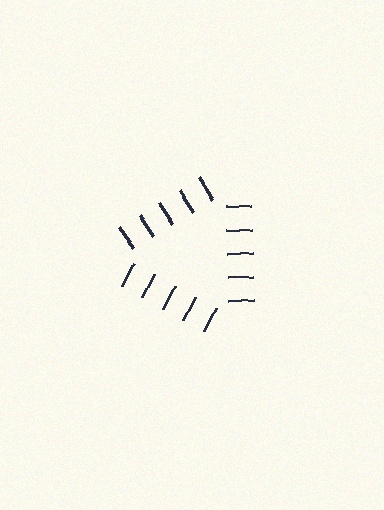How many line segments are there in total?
15 — 5 along each of the 3 edges.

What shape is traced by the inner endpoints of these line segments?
An illusory triangle — the line segments terminate on its edges but no continuous stroke is drawn.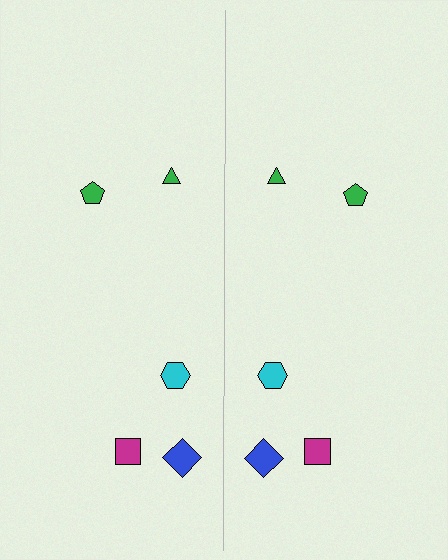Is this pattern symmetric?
Yes, this pattern has bilateral (reflection) symmetry.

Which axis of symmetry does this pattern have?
The pattern has a vertical axis of symmetry running through the center of the image.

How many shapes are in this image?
There are 10 shapes in this image.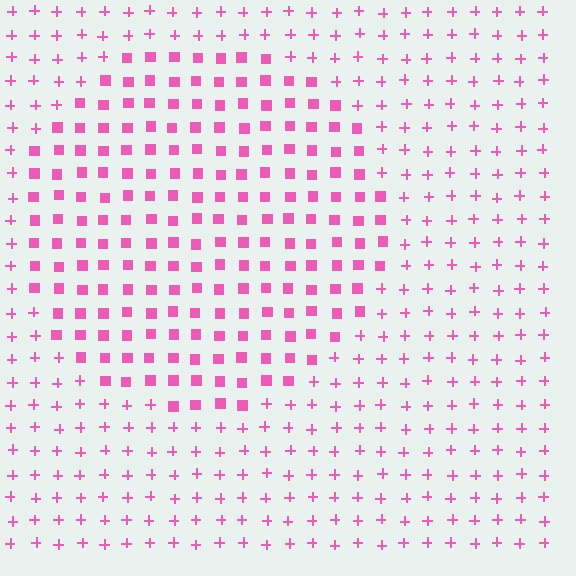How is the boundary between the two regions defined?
The boundary is defined by a change in element shape: squares inside vs. plus signs outside. All elements share the same color and spacing.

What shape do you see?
I see a circle.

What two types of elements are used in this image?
The image uses squares inside the circle region and plus signs outside it.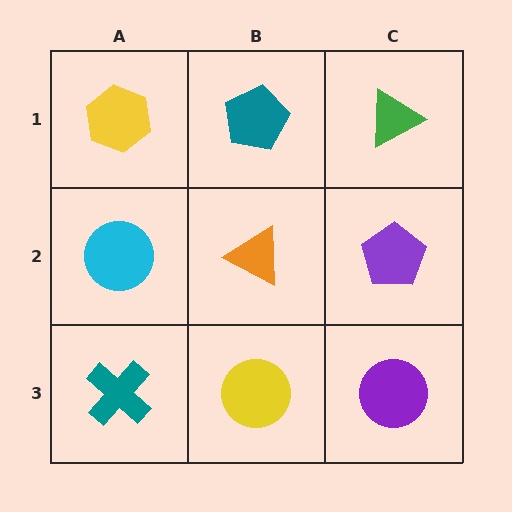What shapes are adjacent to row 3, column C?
A purple pentagon (row 2, column C), a yellow circle (row 3, column B).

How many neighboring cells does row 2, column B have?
4.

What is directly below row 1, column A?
A cyan circle.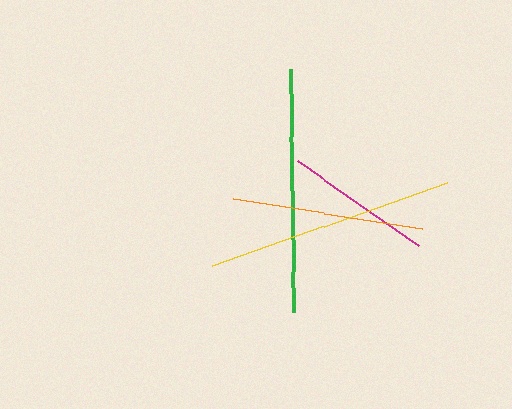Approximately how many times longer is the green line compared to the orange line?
The green line is approximately 1.3 times the length of the orange line.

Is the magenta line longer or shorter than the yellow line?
The yellow line is longer than the magenta line.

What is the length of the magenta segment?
The magenta segment is approximately 147 pixels long.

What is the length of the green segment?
The green segment is approximately 243 pixels long.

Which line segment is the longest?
The yellow line is the longest at approximately 250 pixels.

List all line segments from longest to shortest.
From longest to shortest: yellow, green, orange, magenta.